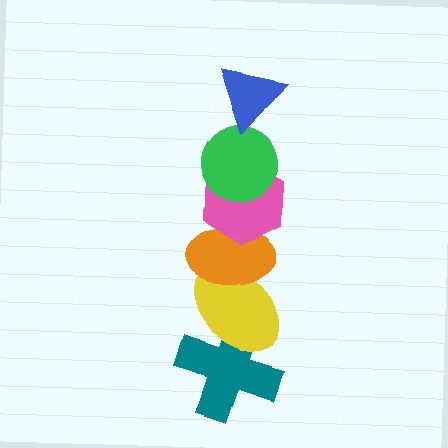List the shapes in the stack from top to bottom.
From top to bottom: the blue triangle, the green circle, the pink hexagon, the orange ellipse, the yellow ellipse, the teal cross.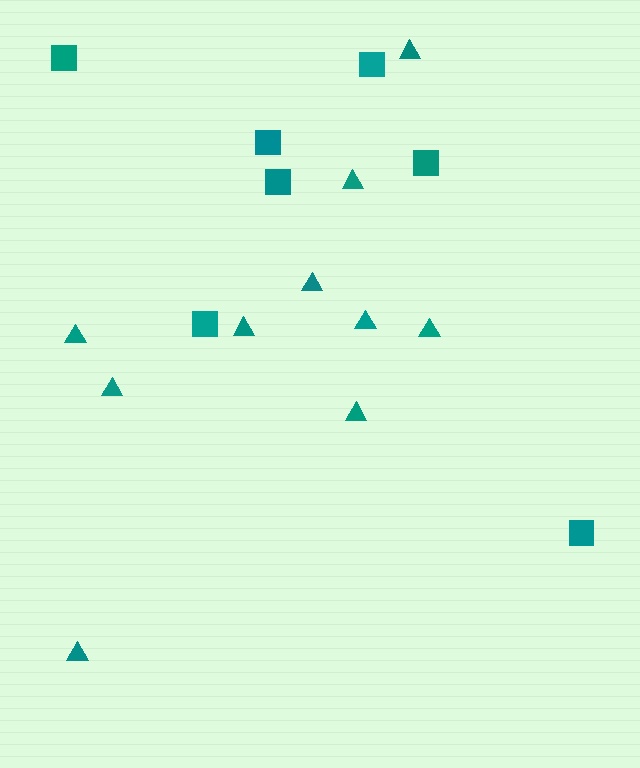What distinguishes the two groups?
There are 2 groups: one group of squares (7) and one group of triangles (10).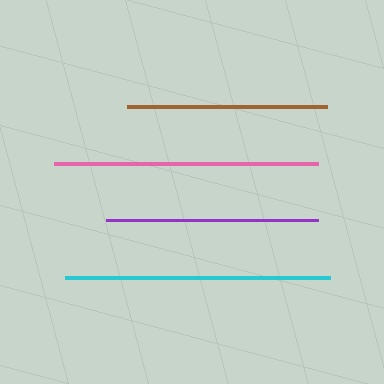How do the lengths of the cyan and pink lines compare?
The cyan and pink lines are approximately the same length.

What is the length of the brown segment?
The brown segment is approximately 200 pixels long.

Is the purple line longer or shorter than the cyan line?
The cyan line is longer than the purple line.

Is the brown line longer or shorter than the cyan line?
The cyan line is longer than the brown line.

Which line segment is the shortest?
The brown line is the shortest at approximately 200 pixels.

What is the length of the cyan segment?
The cyan segment is approximately 264 pixels long.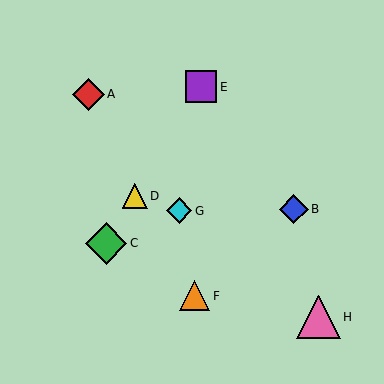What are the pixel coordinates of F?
Object F is at (194, 296).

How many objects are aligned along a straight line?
3 objects (C, D, E) are aligned along a straight line.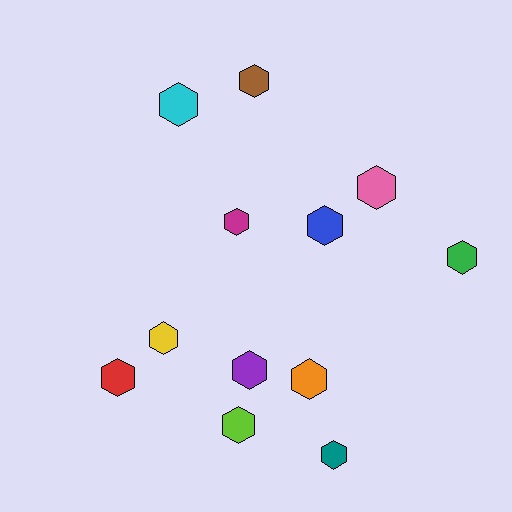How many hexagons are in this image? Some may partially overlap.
There are 12 hexagons.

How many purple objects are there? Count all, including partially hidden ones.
There is 1 purple object.